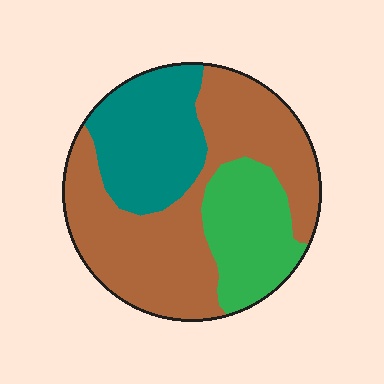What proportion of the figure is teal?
Teal takes up about one quarter (1/4) of the figure.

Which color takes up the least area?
Green, at roughly 20%.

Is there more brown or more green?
Brown.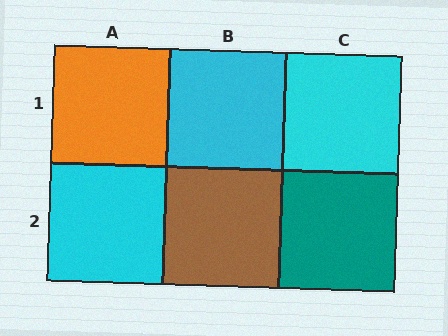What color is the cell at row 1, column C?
Cyan.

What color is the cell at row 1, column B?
Cyan.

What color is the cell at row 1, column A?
Orange.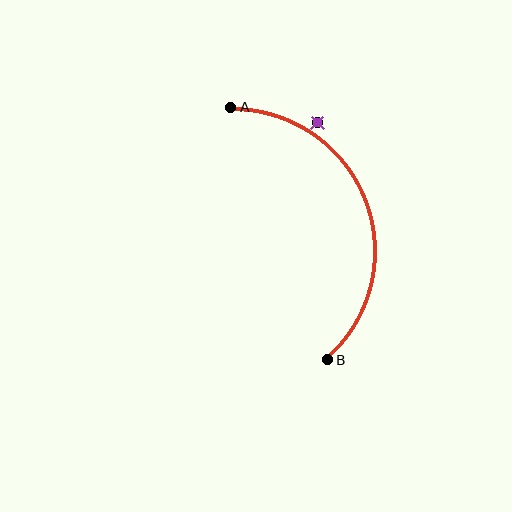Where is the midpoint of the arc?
The arc midpoint is the point on the curve farthest from the straight line joining A and B. It sits to the right of that line.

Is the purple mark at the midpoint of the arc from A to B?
No — the purple mark does not lie on the arc at all. It sits slightly outside the curve.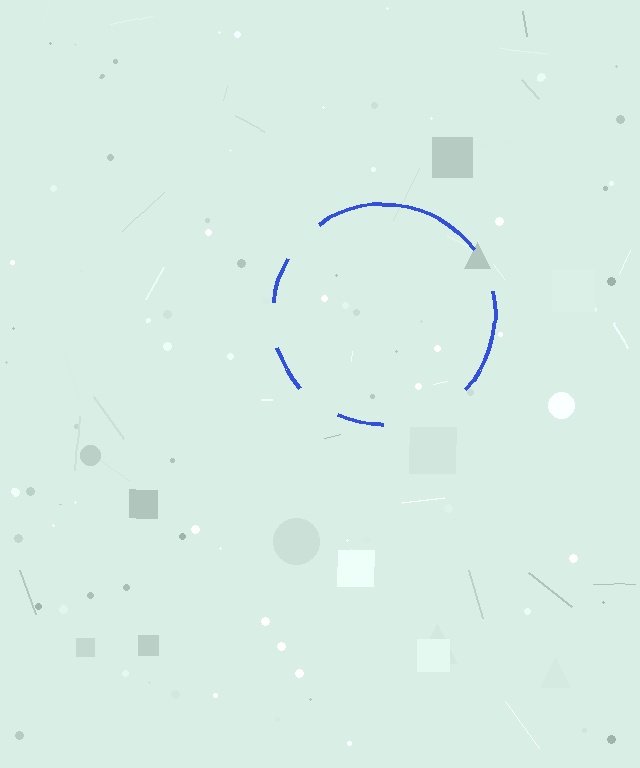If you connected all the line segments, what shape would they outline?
They would outline a circle.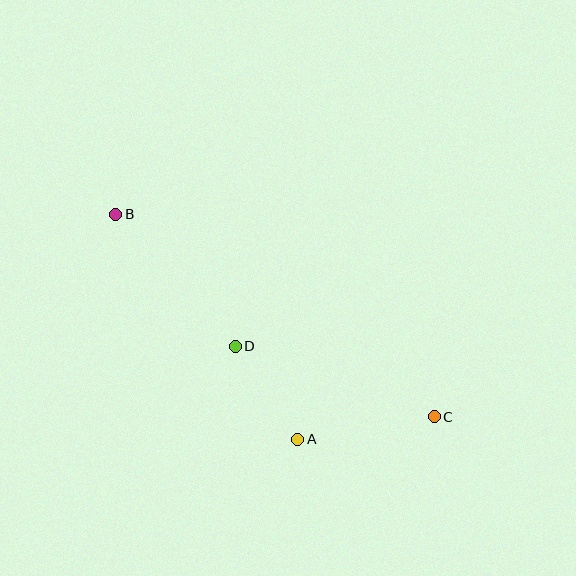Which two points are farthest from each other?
Points B and C are farthest from each other.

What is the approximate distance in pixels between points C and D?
The distance between C and D is approximately 211 pixels.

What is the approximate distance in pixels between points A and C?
The distance between A and C is approximately 139 pixels.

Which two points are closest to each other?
Points A and D are closest to each other.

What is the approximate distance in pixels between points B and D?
The distance between B and D is approximately 178 pixels.